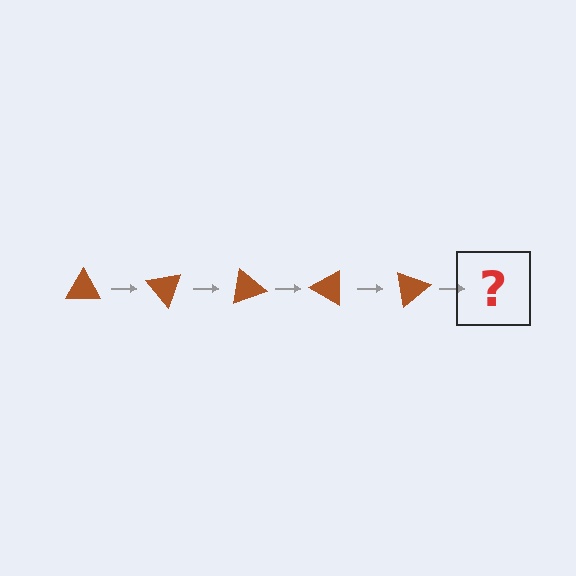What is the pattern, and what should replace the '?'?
The pattern is that the triangle rotates 50 degrees each step. The '?' should be a brown triangle rotated 250 degrees.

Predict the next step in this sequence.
The next step is a brown triangle rotated 250 degrees.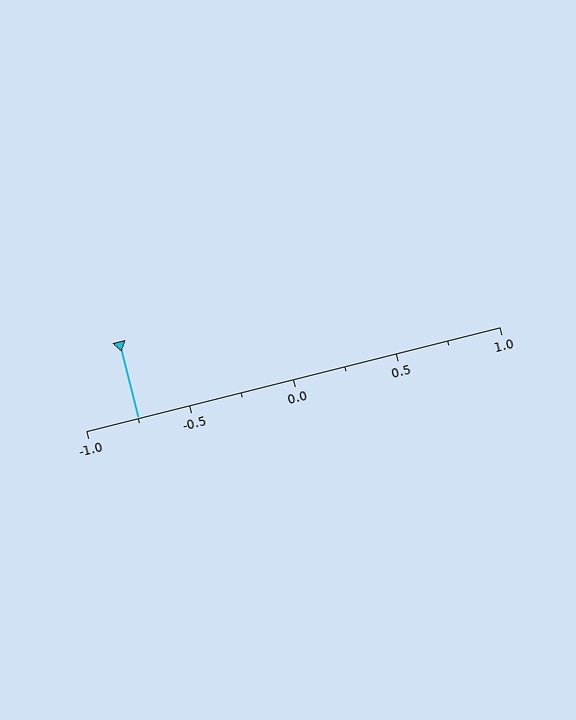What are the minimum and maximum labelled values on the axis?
The axis runs from -1.0 to 1.0.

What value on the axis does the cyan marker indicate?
The marker indicates approximately -0.75.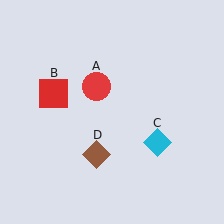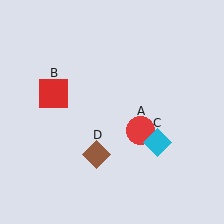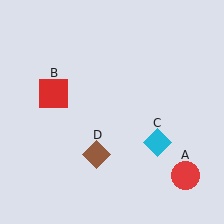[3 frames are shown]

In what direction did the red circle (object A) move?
The red circle (object A) moved down and to the right.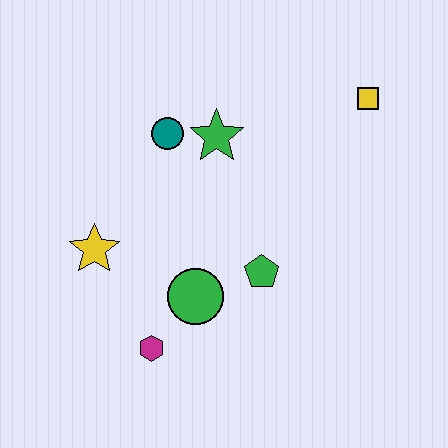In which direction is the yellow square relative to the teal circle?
The yellow square is to the right of the teal circle.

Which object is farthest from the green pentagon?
The yellow square is farthest from the green pentagon.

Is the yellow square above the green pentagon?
Yes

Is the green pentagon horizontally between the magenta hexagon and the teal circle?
No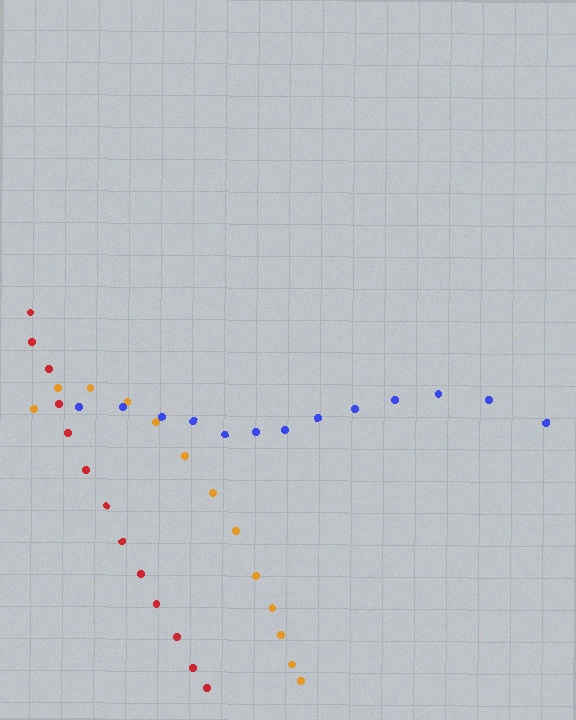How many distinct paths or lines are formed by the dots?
There are 3 distinct paths.